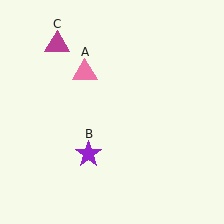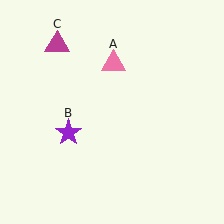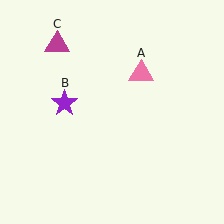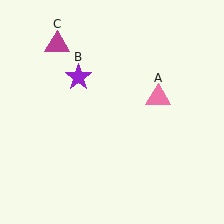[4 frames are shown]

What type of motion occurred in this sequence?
The pink triangle (object A), purple star (object B) rotated clockwise around the center of the scene.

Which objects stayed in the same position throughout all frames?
Magenta triangle (object C) remained stationary.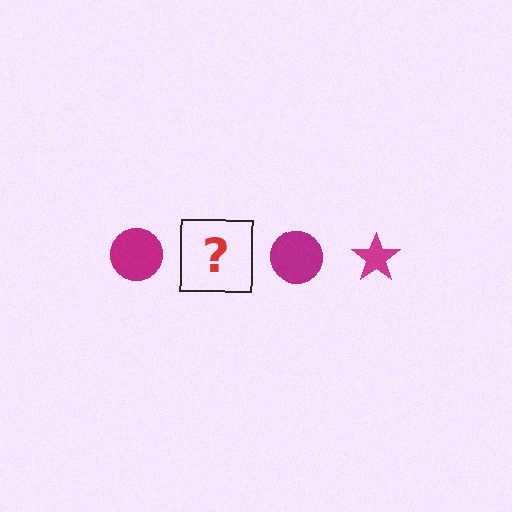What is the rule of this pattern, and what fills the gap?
The rule is that the pattern cycles through circle, star shapes in magenta. The gap should be filled with a magenta star.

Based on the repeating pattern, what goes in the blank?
The blank should be a magenta star.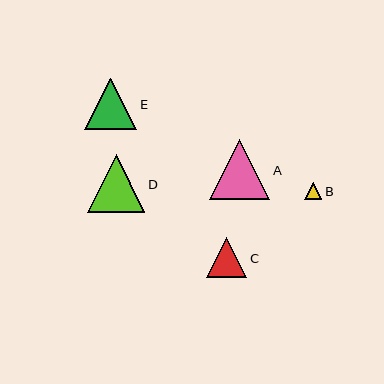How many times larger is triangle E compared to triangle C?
Triangle E is approximately 1.3 times the size of triangle C.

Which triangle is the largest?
Triangle A is the largest with a size of approximately 60 pixels.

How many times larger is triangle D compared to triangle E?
Triangle D is approximately 1.1 times the size of triangle E.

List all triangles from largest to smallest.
From largest to smallest: A, D, E, C, B.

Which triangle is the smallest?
Triangle B is the smallest with a size of approximately 17 pixels.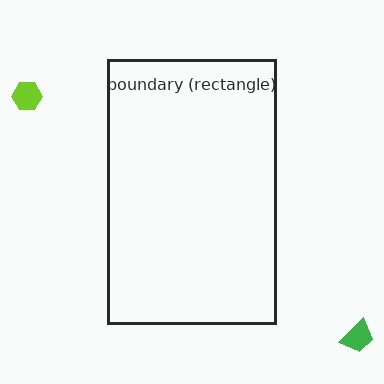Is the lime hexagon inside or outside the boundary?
Outside.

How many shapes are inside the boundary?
0 inside, 2 outside.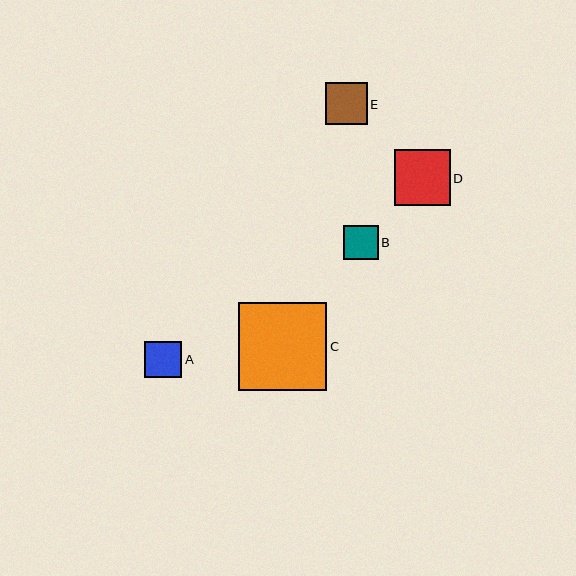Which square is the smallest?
Square B is the smallest with a size of approximately 35 pixels.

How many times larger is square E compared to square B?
Square E is approximately 1.2 times the size of square B.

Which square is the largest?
Square C is the largest with a size of approximately 88 pixels.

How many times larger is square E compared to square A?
Square E is approximately 1.1 times the size of square A.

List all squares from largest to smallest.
From largest to smallest: C, D, E, A, B.